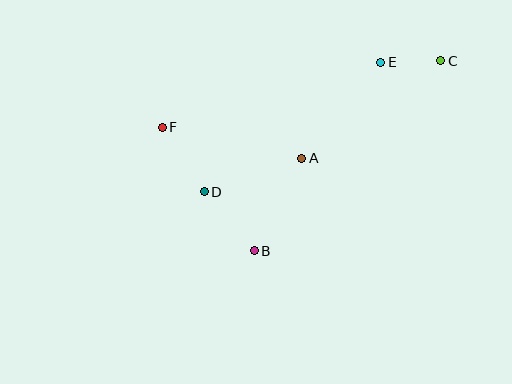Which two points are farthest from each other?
Points C and F are farthest from each other.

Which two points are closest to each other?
Points C and E are closest to each other.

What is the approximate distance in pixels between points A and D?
The distance between A and D is approximately 104 pixels.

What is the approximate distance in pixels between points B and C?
The distance between B and C is approximately 266 pixels.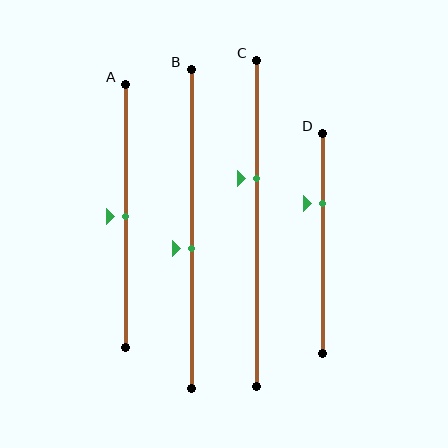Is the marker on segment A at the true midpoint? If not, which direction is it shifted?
Yes, the marker on segment A is at the true midpoint.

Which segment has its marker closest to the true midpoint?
Segment A has its marker closest to the true midpoint.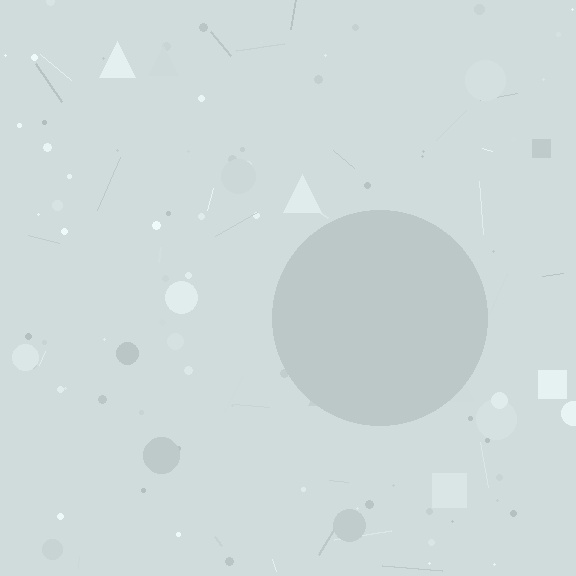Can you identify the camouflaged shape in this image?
The camouflaged shape is a circle.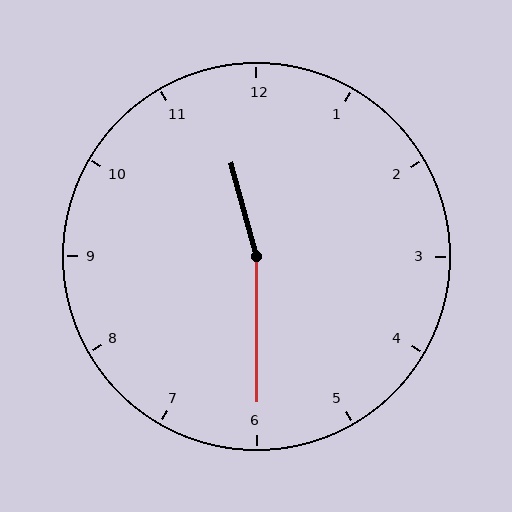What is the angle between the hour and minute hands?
Approximately 165 degrees.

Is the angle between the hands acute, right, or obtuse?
It is obtuse.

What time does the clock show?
11:30.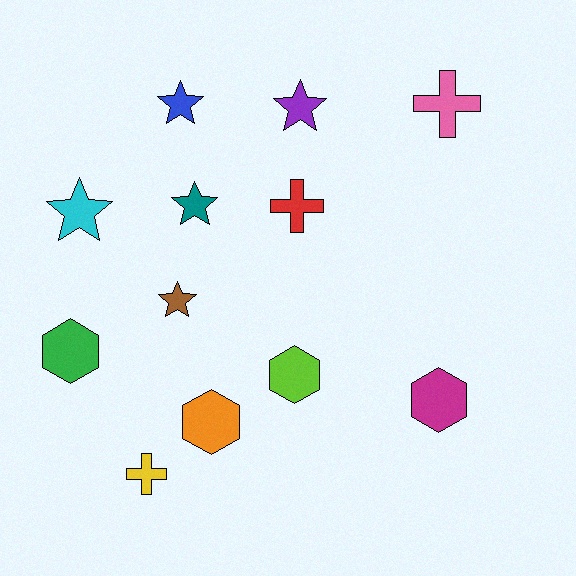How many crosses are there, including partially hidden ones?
There are 3 crosses.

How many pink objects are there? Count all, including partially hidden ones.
There is 1 pink object.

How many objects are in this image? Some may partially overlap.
There are 12 objects.